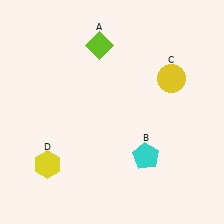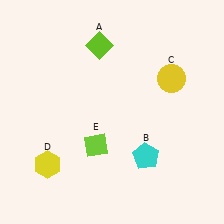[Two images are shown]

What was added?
A lime diamond (E) was added in Image 2.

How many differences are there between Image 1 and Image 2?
There is 1 difference between the two images.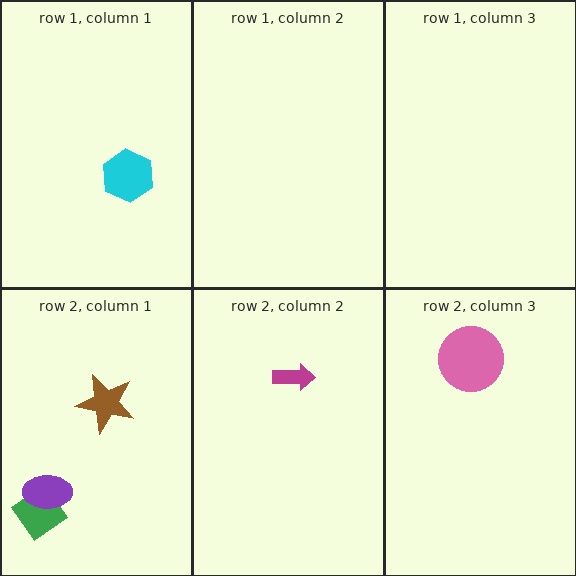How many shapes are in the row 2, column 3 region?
1.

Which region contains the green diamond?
The row 2, column 1 region.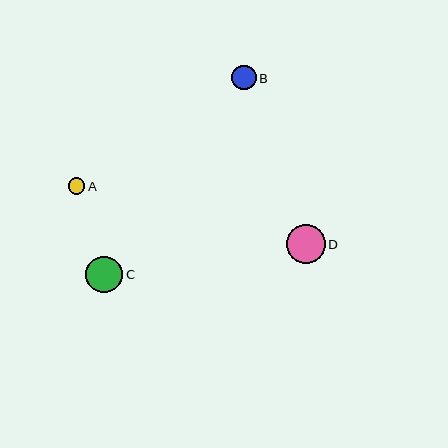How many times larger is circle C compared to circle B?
Circle C is approximately 1.5 times the size of circle B.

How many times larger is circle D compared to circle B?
Circle D is approximately 1.6 times the size of circle B.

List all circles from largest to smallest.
From largest to smallest: D, C, B, A.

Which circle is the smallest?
Circle A is the smallest with a size of approximately 16 pixels.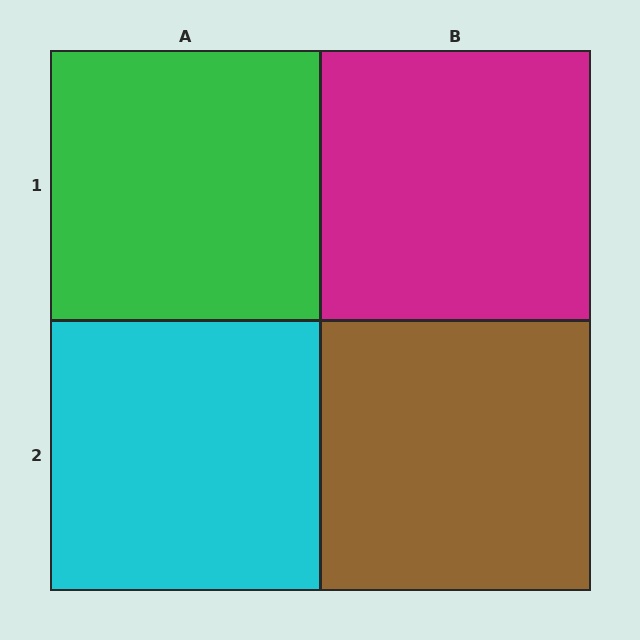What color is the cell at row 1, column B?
Magenta.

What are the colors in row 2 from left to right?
Cyan, brown.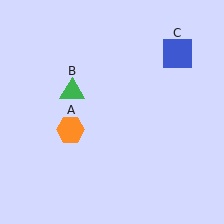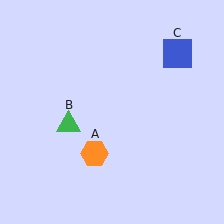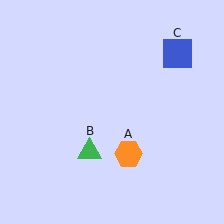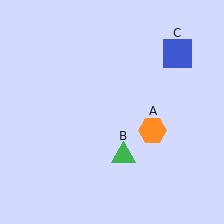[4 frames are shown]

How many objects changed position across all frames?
2 objects changed position: orange hexagon (object A), green triangle (object B).